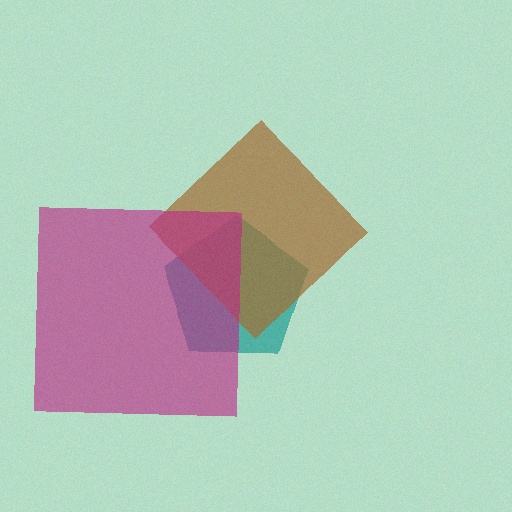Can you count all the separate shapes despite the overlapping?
Yes, there are 3 separate shapes.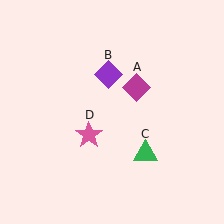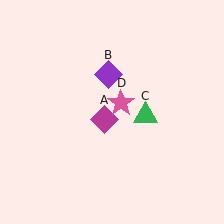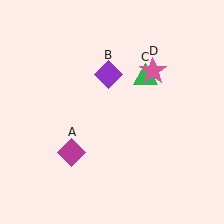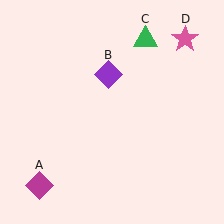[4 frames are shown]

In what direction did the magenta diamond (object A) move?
The magenta diamond (object A) moved down and to the left.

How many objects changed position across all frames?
3 objects changed position: magenta diamond (object A), green triangle (object C), pink star (object D).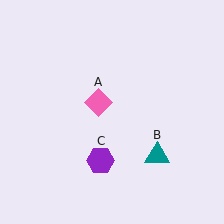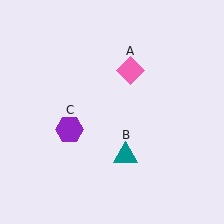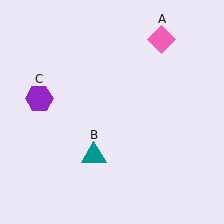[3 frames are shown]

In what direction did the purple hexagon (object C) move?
The purple hexagon (object C) moved up and to the left.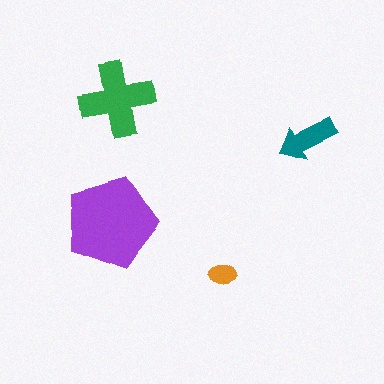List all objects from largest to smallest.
The purple pentagon, the green cross, the teal arrow, the orange ellipse.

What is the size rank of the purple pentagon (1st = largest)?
1st.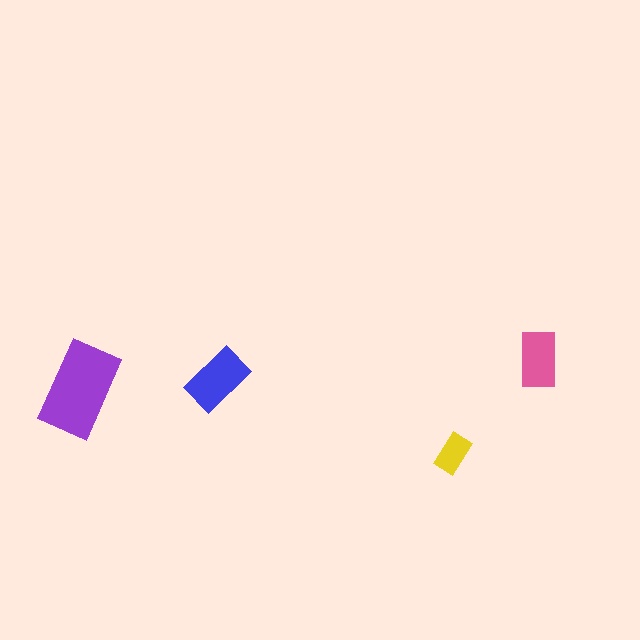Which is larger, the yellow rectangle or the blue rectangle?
The blue one.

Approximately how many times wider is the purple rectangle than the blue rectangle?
About 1.5 times wider.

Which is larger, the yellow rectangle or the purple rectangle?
The purple one.